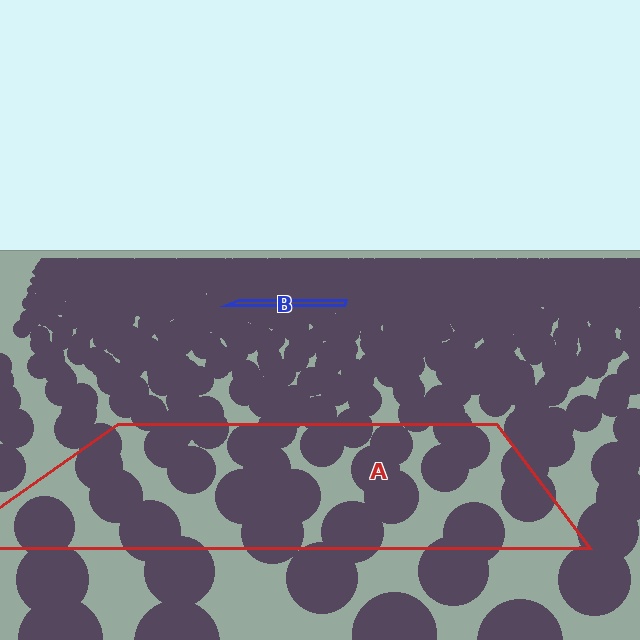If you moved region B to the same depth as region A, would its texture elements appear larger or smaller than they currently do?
They would appear larger. At a closer depth, the same texture elements are projected at a bigger on-screen size.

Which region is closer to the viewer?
Region A is closer. The texture elements there are larger and more spread out.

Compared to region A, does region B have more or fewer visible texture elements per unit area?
Region B has more texture elements per unit area — they are packed more densely because it is farther away.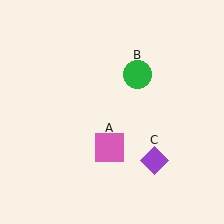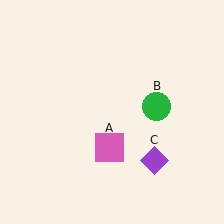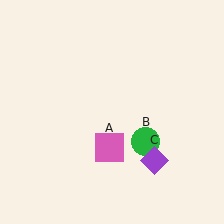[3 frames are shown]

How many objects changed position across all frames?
1 object changed position: green circle (object B).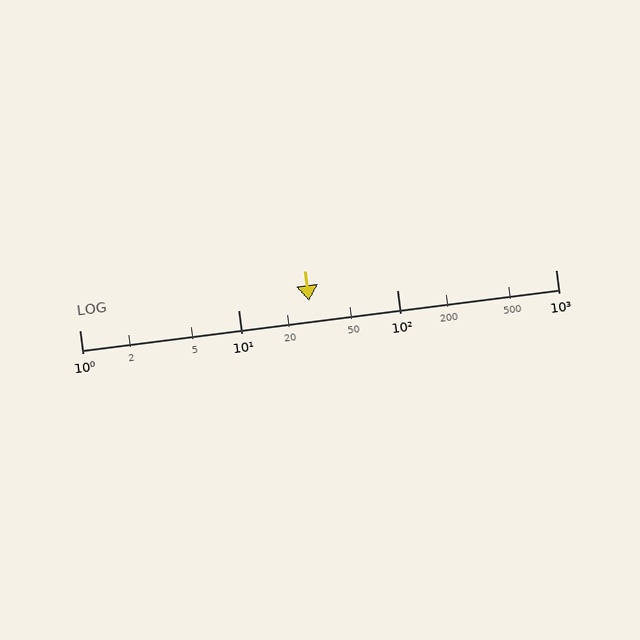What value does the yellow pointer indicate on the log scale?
The pointer indicates approximately 28.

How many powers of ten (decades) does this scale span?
The scale spans 3 decades, from 1 to 1000.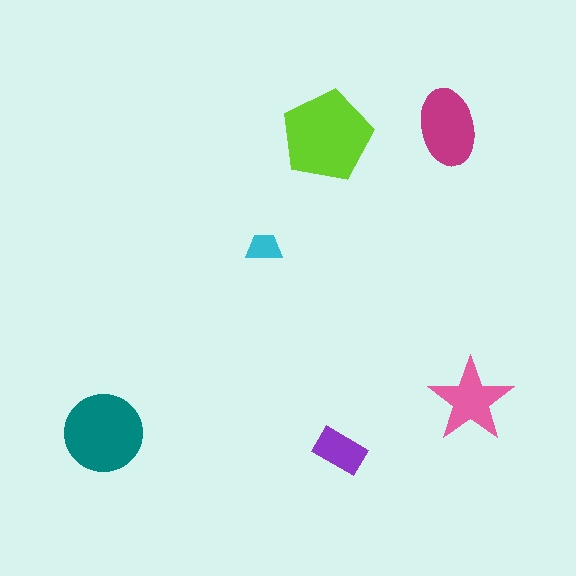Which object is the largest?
The lime pentagon.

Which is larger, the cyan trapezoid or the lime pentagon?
The lime pentagon.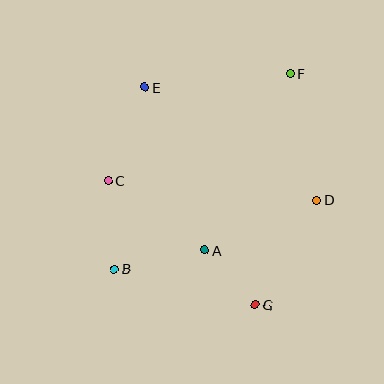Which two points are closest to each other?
Points A and G are closest to each other.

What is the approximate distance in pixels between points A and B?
The distance between A and B is approximately 92 pixels.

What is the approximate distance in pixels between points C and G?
The distance between C and G is approximately 192 pixels.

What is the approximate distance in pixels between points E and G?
The distance between E and G is approximately 244 pixels.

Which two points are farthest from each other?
Points B and F are farthest from each other.